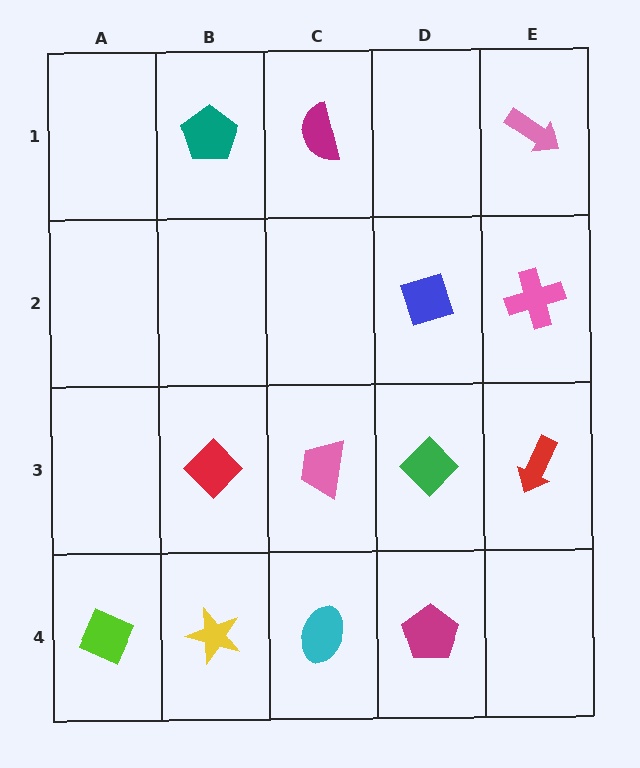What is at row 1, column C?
A magenta semicircle.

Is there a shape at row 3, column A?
No, that cell is empty.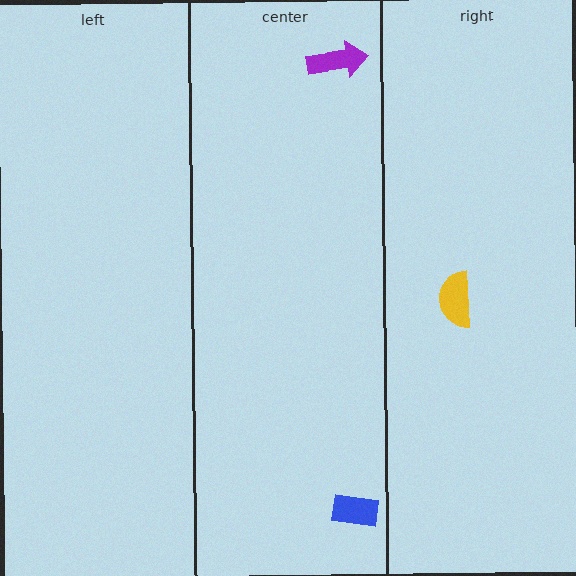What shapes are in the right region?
The yellow semicircle.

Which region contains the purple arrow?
The center region.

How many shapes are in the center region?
2.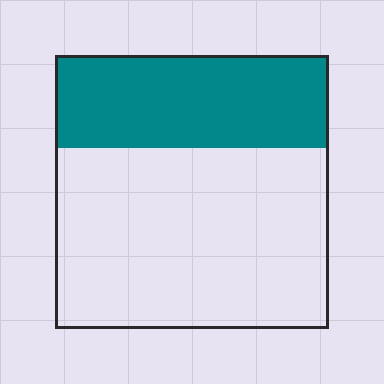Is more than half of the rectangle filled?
No.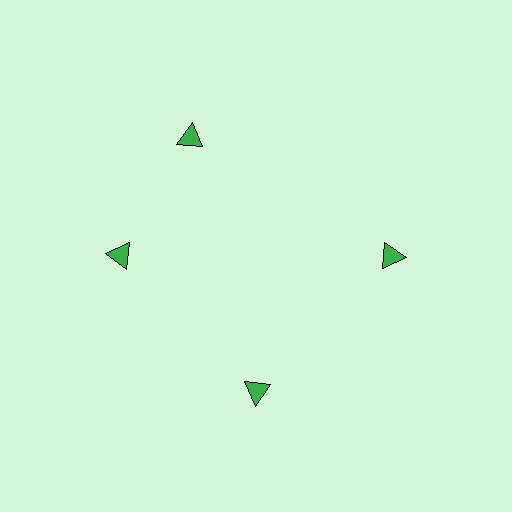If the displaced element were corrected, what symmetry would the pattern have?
It would have 4-fold rotational symmetry — the pattern would map onto itself every 90 degrees.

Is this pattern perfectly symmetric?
No. The 4 green triangles are arranged in a ring, but one element near the 12 o'clock position is rotated out of alignment along the ring, breaking the 4-fold rotational symmetry.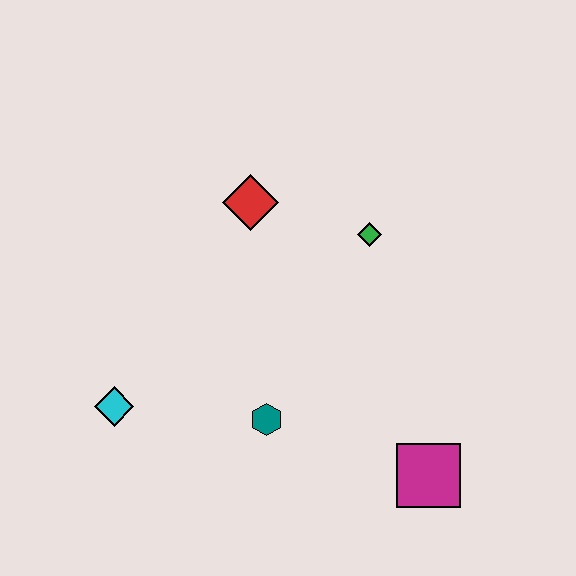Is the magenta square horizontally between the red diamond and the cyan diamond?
No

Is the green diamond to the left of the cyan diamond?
No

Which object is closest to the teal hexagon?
The cyan diamond is closest to the teal hexagon.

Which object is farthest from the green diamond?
The cyan diamond is farthest from the green diamond.